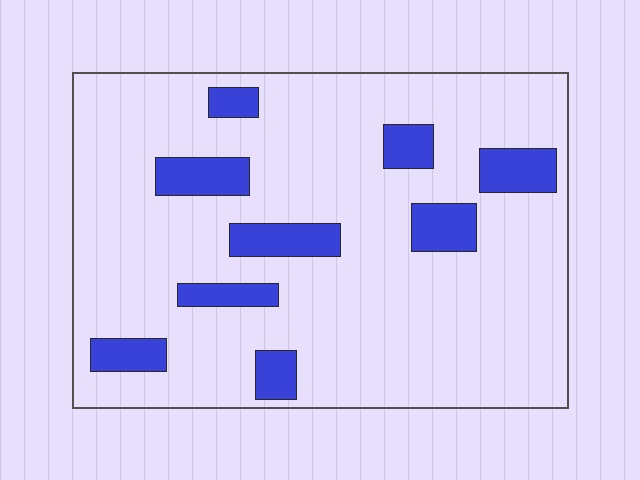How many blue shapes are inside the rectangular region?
9.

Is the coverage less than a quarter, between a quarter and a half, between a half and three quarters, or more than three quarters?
Less than a quarter.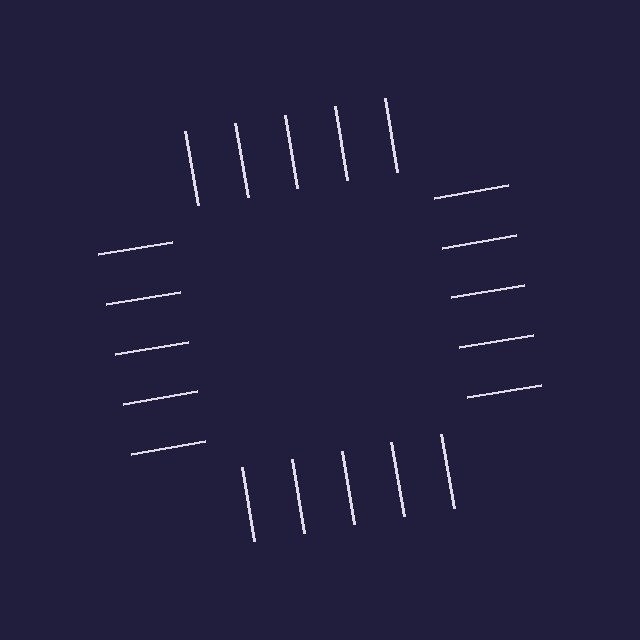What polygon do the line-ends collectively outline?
An illusory square — the line segments terminate on its edges but no continuous stroke is drawn.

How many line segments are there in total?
20 — 5 along each of the 4 edges.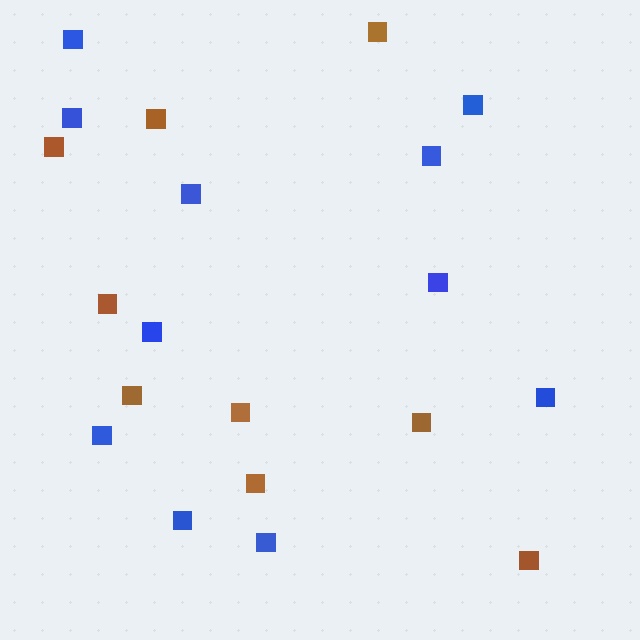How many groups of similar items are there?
There are 2 groups: one group of brown squares (9) and one group of blue squares (11).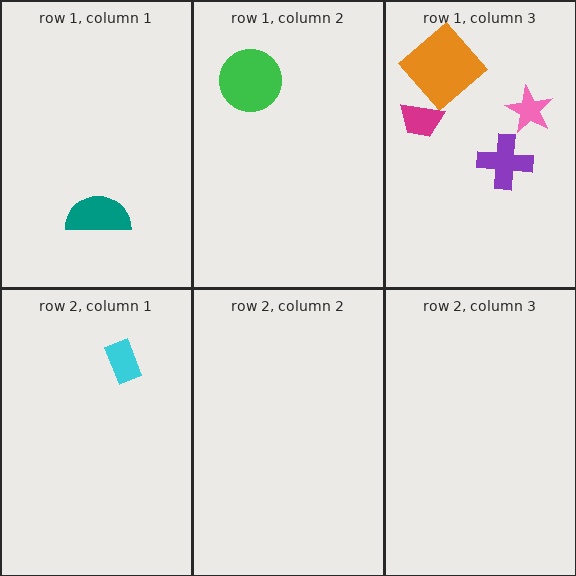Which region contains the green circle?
The row 1, column 2 region.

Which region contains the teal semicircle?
The row 1, column 1 region.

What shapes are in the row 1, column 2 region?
The green circle.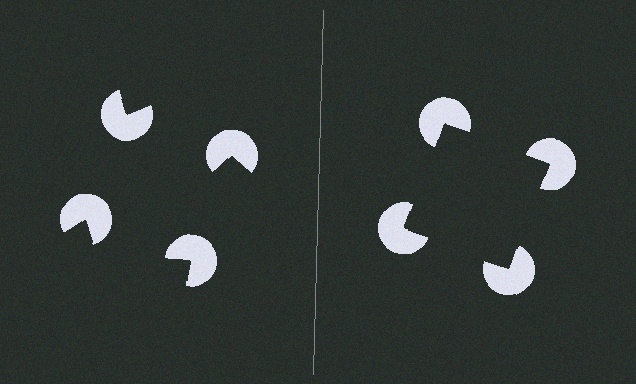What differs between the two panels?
The pac-man discs are positioned identically on both sides; only the wedge orientations differ. On the right they align to a square; on the left they are misaligned.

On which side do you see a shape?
An illusory square appears on the right side. On the left side the wedge cuts are rotated, so no coherent shape forms.